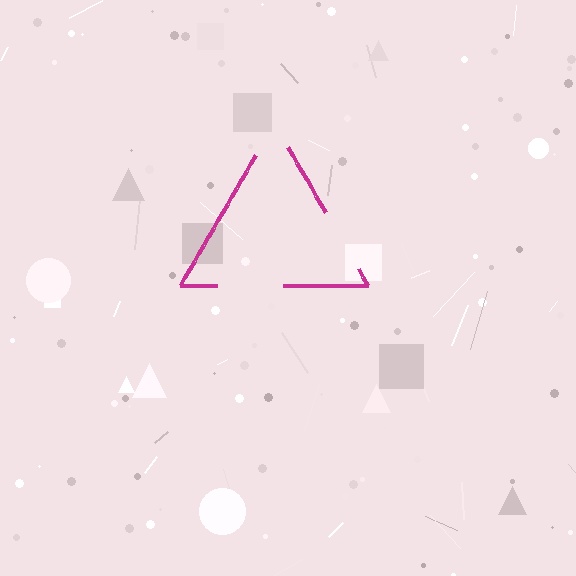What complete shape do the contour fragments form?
The contour fragments form a triangle.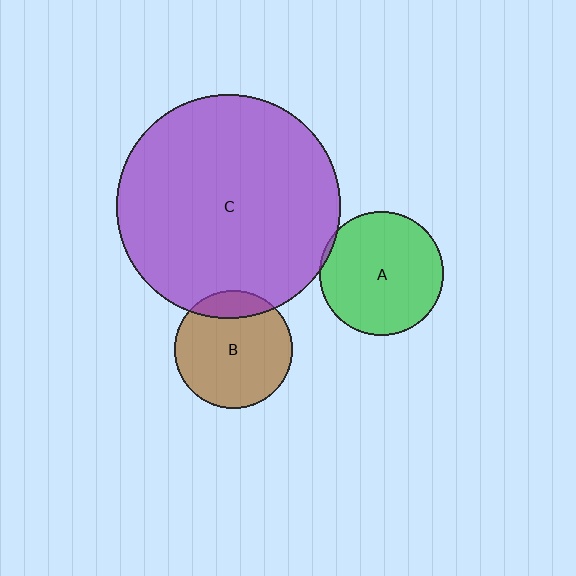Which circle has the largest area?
Circle C (purple).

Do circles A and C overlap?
Yes.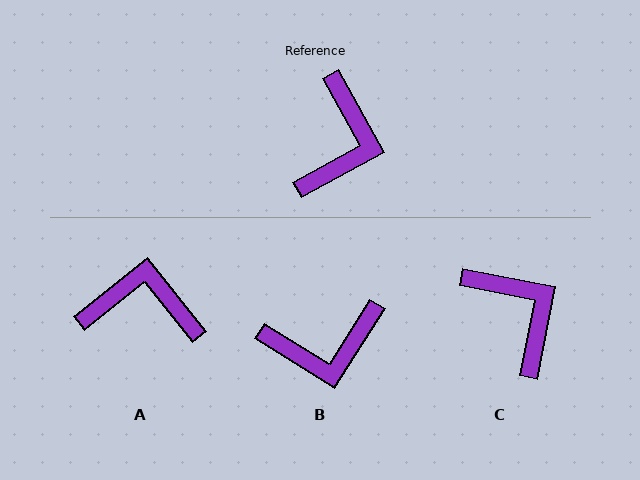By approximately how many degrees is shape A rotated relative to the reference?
Approximately 100 degrees counter-clockwise.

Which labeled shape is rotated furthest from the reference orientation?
A, about 100 degrees away.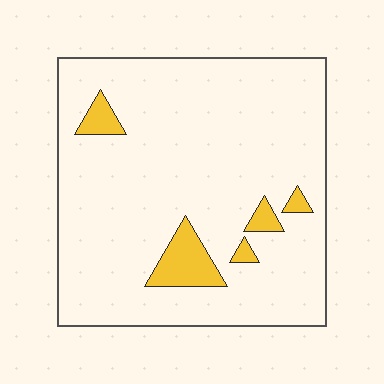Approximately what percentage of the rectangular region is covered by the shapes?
Approximately 10%.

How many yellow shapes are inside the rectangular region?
5.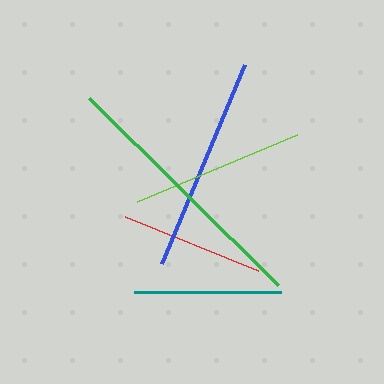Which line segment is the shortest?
The red line is the shortest at approximately 144 pixels.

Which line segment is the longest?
The green line is the longest at approximately 266 pixels.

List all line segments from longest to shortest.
From longest to shortest: green, blue, lime, teal, red.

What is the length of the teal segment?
The teal segment is approximately 146 pixels long.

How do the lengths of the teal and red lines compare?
The teal and red lines are approximately the same length.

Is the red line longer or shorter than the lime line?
The lime line is longer than the red line.